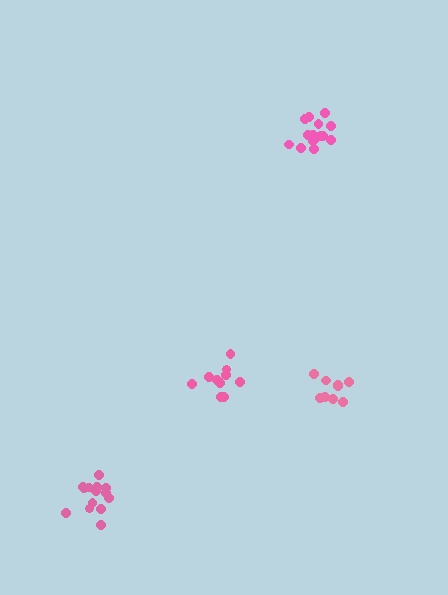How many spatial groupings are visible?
There are 4 spatial groupings.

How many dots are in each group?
Group 1: 15 dots, Group 2: 14 dots, Group 3: 9 dots, Group 4: 11 dots (49 total).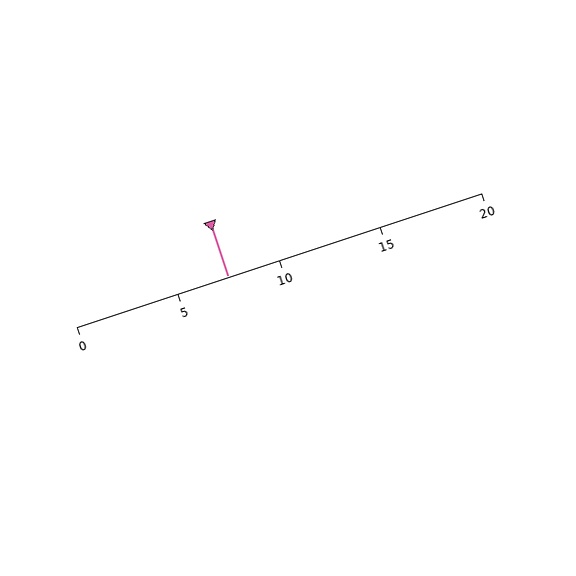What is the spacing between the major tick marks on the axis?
The major ticks are spaced 5 apart.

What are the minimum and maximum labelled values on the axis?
The axis runs from 0 to 20.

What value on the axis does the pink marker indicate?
The marker indicates approximately 7.5.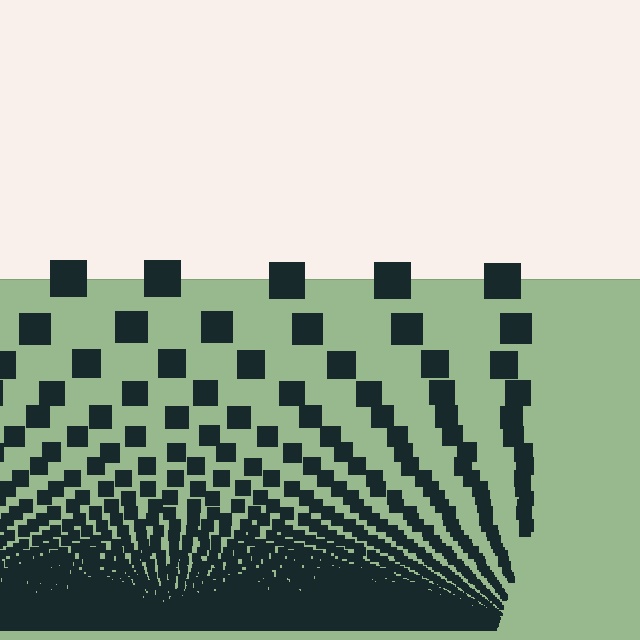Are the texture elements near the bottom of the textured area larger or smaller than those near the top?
Smaller. The gradient is inverted — elements near the bottom are smaller and denser.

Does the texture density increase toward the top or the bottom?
Density increases toward the bottom.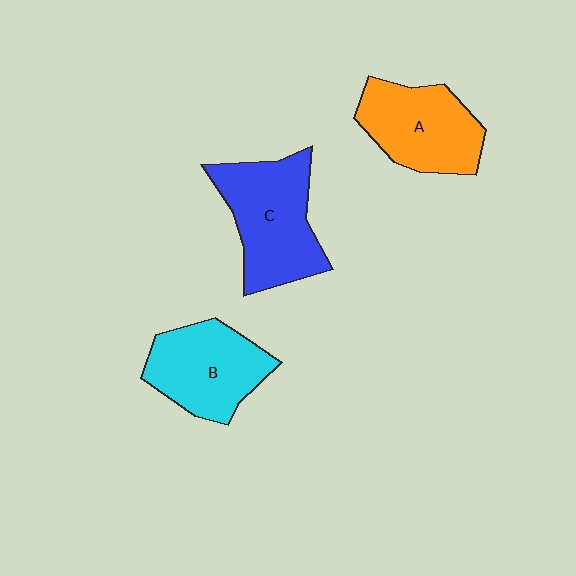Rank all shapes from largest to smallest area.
From largest to smallest: C (blue), A (orange), B (cyan).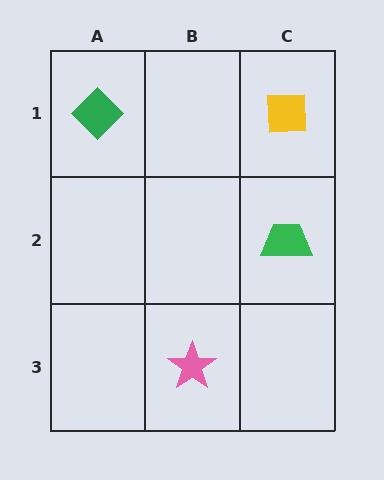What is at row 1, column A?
A green diamond.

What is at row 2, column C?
A green trapezoid.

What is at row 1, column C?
A yellow square.